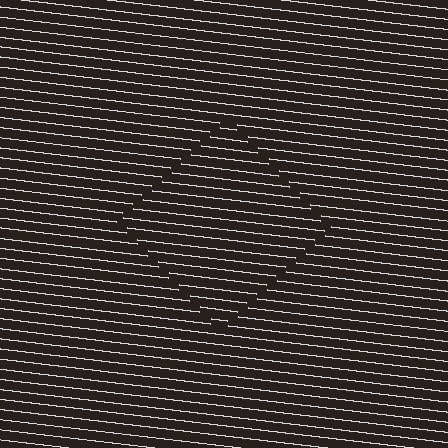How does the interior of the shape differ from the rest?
The interior of the shape contains the same grating, shifted by half a period — the contour is defined by the phase discontinuity where line-ends from the inner and outer gratings abut.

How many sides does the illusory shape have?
4 sides — the line-ends trace a square.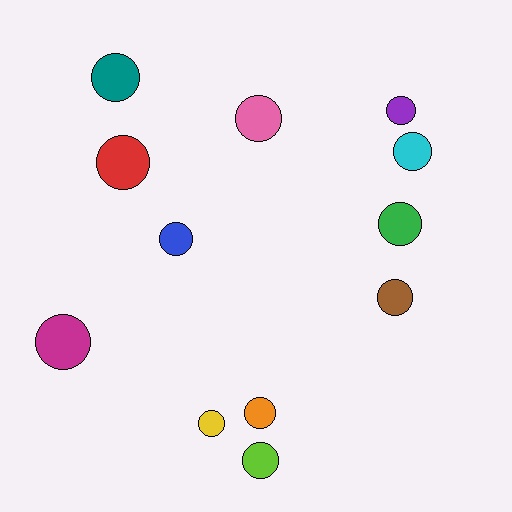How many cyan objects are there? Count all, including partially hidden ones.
There is 1 cyan object.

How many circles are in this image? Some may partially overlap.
There are 12 circles.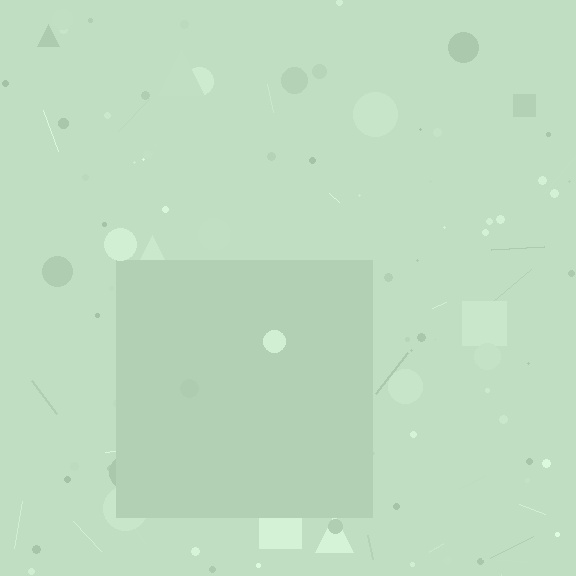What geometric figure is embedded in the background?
A square is embedded in the background.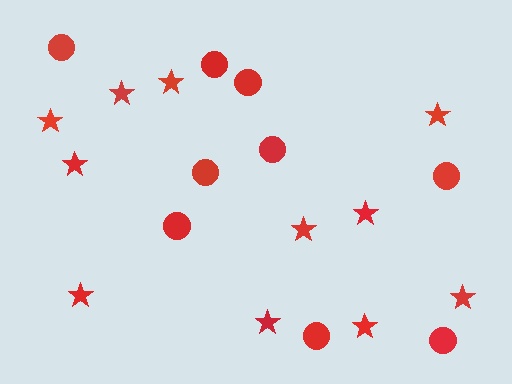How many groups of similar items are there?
There are 2 groups: one group of stars (11) and one group of circles (9).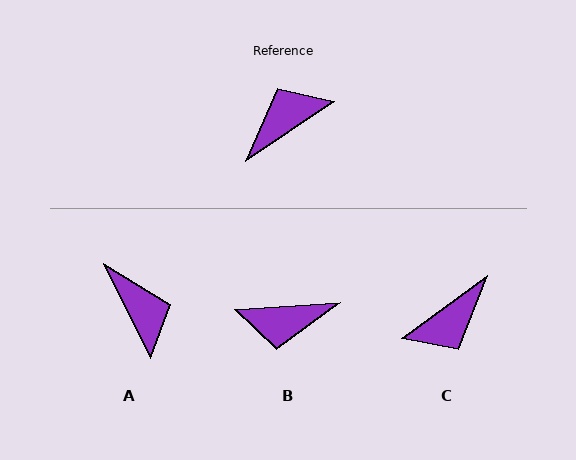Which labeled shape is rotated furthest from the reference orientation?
C, about 178 degrees away.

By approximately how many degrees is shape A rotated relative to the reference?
Approximately 98 degrees clockwise.